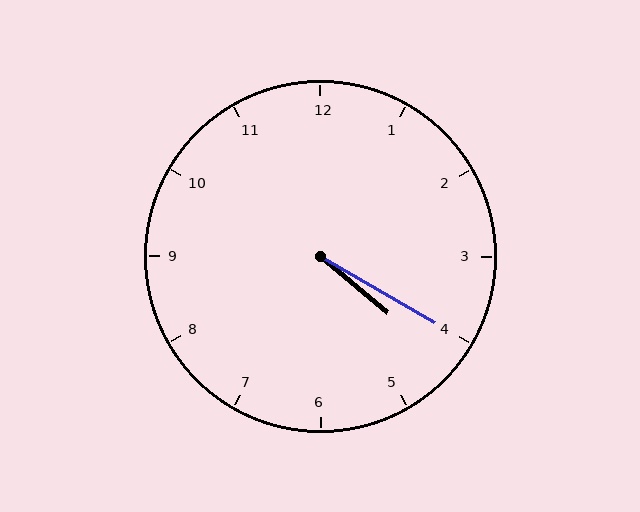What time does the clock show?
4:20.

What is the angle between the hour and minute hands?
Approximately 10 degrees.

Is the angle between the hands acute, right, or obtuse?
It is acute.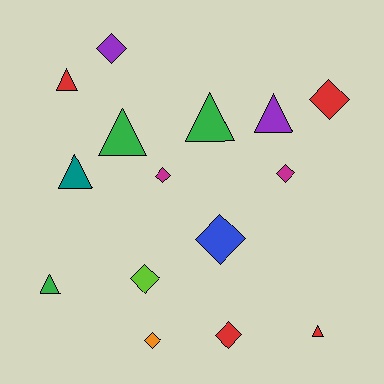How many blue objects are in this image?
There is 1 blue object.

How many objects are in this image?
There are 15 objects.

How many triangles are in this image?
There are 7 triangles.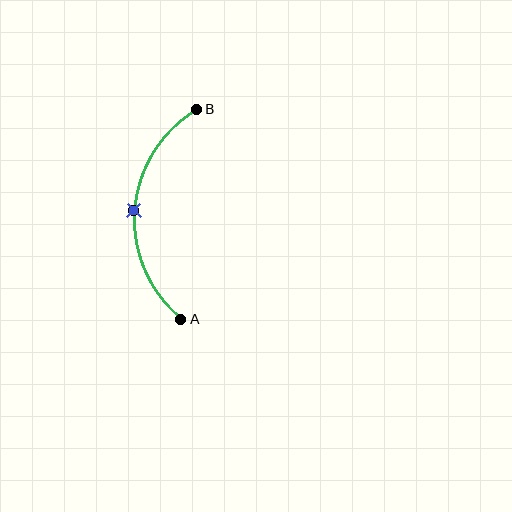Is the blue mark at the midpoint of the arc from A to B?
Yes. The blue mark lies on the arc at equal arc-length from both A and B — it is the arc midpoint.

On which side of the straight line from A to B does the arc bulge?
The arc bulges to the left of the straight line connecting A and B.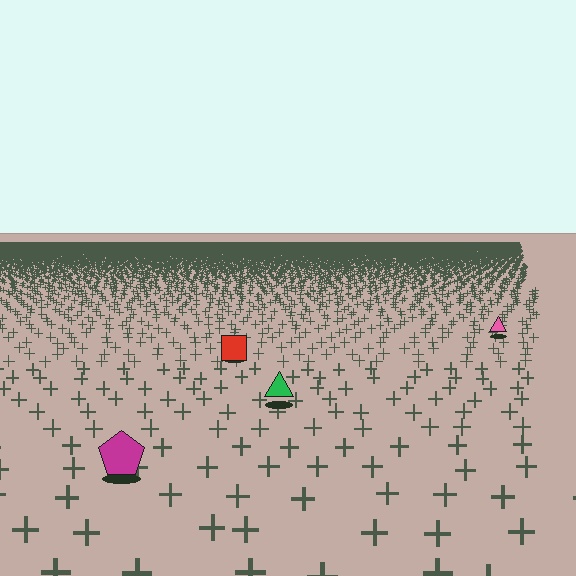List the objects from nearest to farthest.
From nearest to farthest: the magenta pentagon, the green triangle, the red square, the pink triangle.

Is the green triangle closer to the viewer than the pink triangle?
Yes. The green triangle is closer — you can tell from the texture gradient: the ground texture is coarser near it.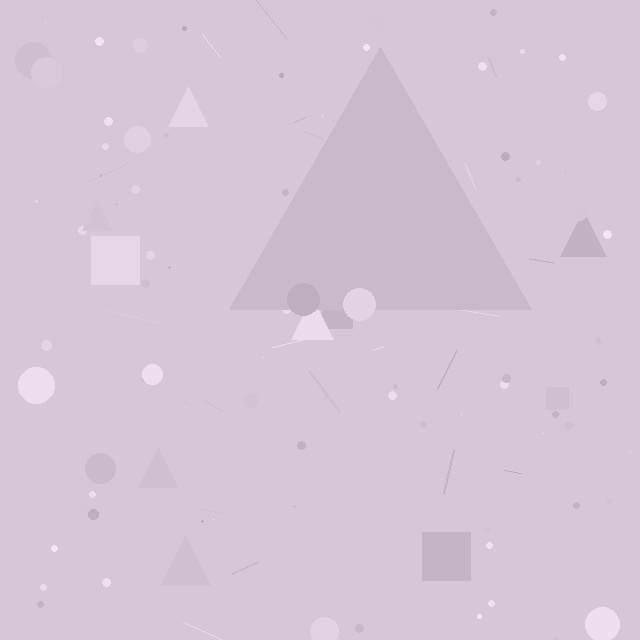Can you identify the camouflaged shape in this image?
The camouflaged shape is a triangle.